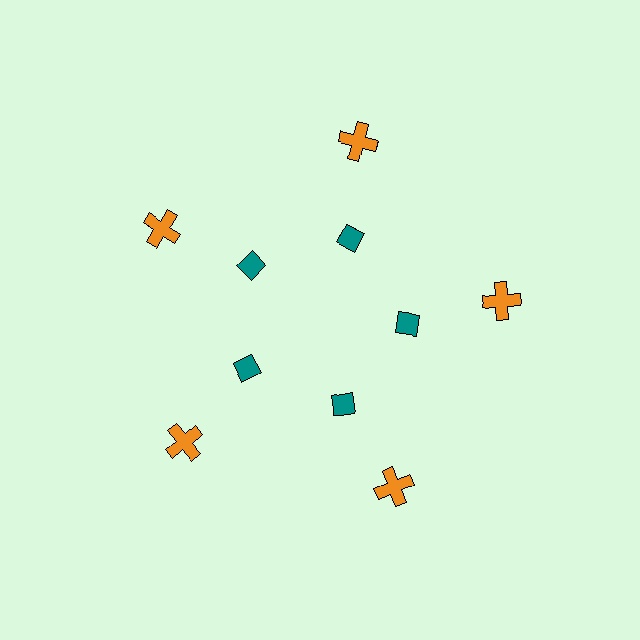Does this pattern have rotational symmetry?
Yes, this pattern has 5-fold rotational symmetry. It looks the same after rotating 72 degrees around the center.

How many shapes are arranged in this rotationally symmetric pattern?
There are 10 shapes, arranged in 5 groups of 2.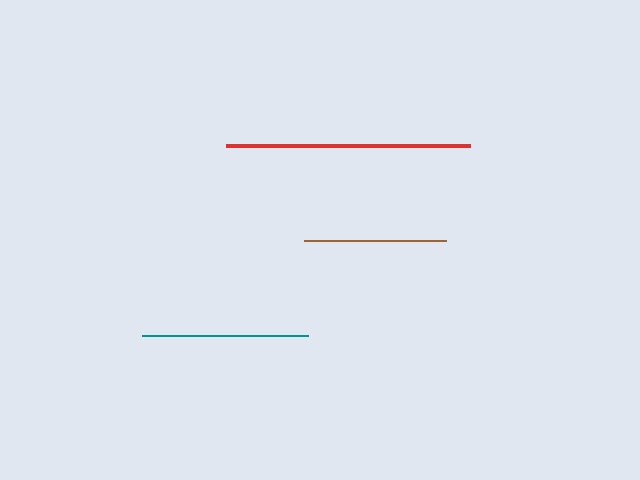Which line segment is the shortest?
The brown line is the shortest at approximately 142 pixels.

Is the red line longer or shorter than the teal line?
The red line is longer than the teal line.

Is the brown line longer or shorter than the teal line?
The teal line is longer than the brown line.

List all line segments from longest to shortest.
From longest to shortest: red, teal, brown.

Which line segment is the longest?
The red line is the longest at approximately 244 pixels.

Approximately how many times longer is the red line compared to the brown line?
The red line is approximately 1.7 times the length of the brown line.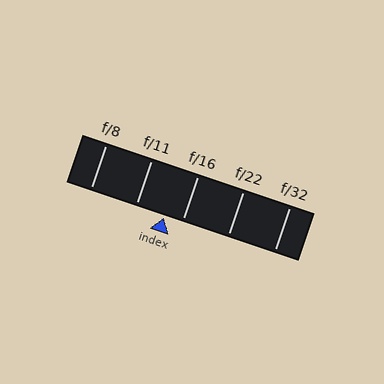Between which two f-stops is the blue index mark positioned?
The index mark is between f/11 and f/16.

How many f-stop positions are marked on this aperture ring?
There are 5 f-stop positions marked.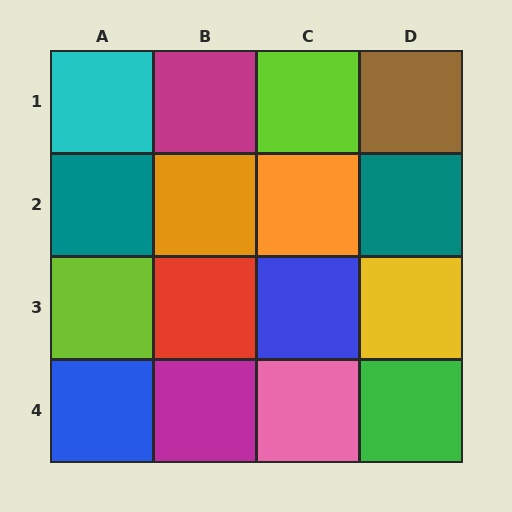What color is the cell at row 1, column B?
Magenta.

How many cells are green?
1 cell is green.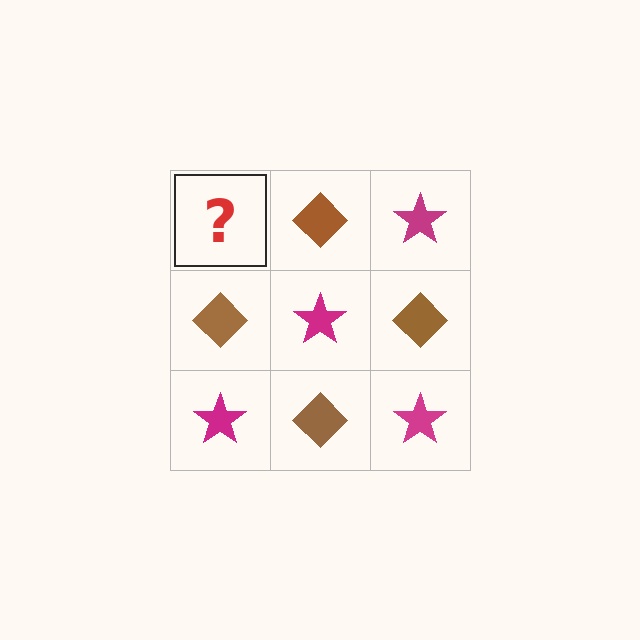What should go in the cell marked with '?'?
The missing cell should contain a magenta star.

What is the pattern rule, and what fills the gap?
The rule is that it alternates magenta star and brown diamond in a checkerboard pattern. The gap should be filled with a magenta star.